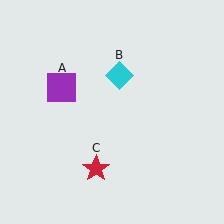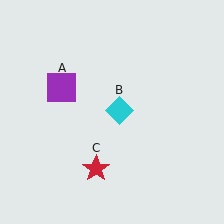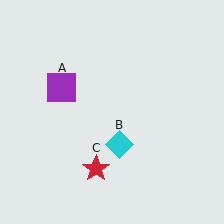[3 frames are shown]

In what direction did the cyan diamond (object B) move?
The cyan diamond (object B) moved down.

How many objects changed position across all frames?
1 object changed position: cyan diamond (object B).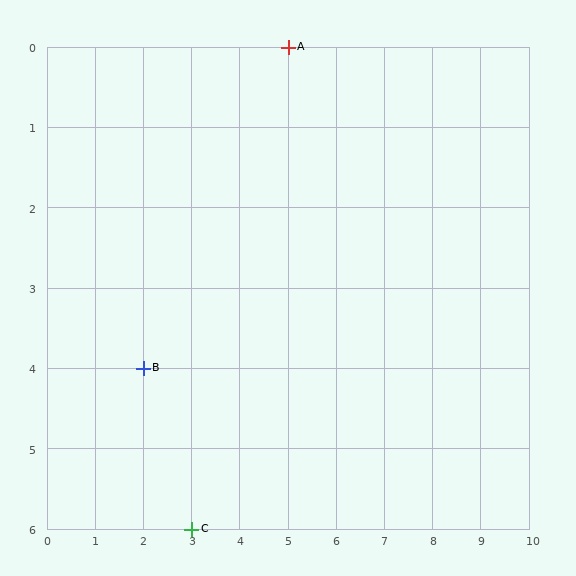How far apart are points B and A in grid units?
Points B and A are 3 columns and 4 rows apart (about 5.0 grid units diagonally).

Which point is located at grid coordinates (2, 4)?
Point B is at (2, 4).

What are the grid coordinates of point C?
Point C is at grid coordinates (3, 6).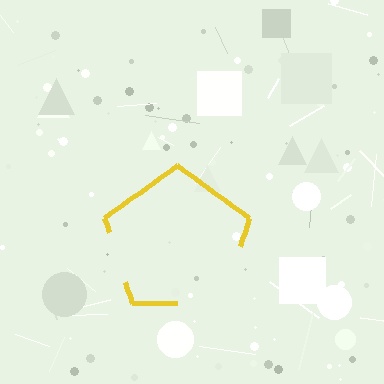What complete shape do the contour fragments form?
The contour fragments form a pentagon.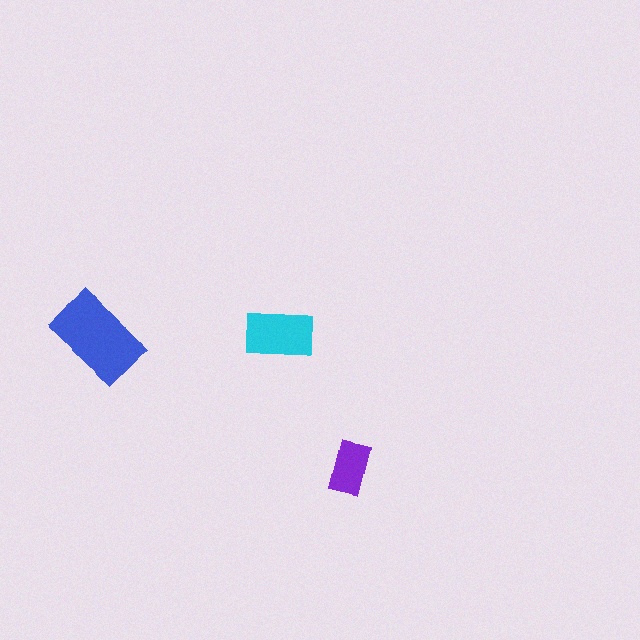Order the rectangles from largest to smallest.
the blue one, the cyan one, the purple one.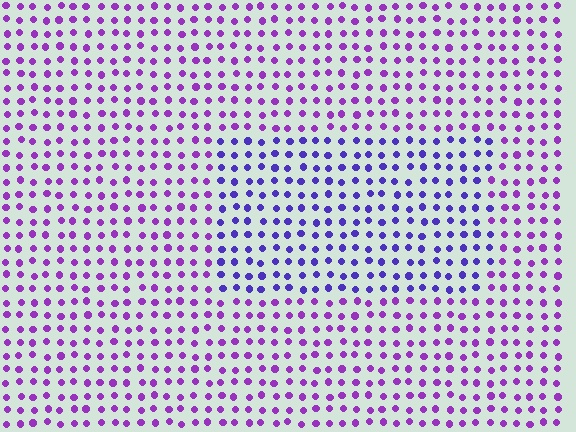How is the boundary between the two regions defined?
The boundary is defined purely by a slight shift in hue (about 33 degrees). Spacing, size, and orientation are identical on both sides.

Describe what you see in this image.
The image is filled with small purple elements in a uniform arrangement. A rectangle-shaped region is visible where the elements are tinted to a slightly different hue, forming a subtle color boundary.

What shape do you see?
I see a rectangle.